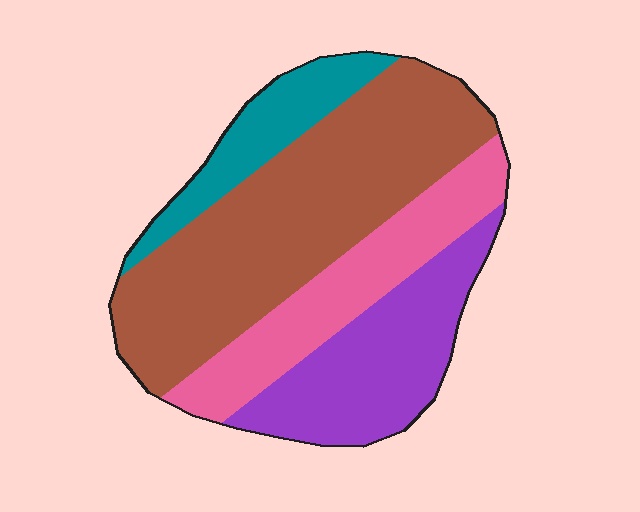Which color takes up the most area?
Brown, at roughly 45%.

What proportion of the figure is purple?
Purple covers about 25% of the figure.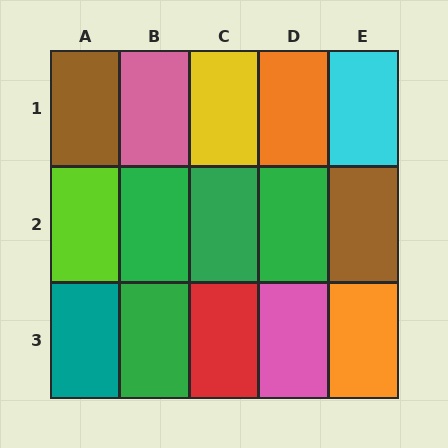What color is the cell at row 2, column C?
Green.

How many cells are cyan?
1 cell is cyan.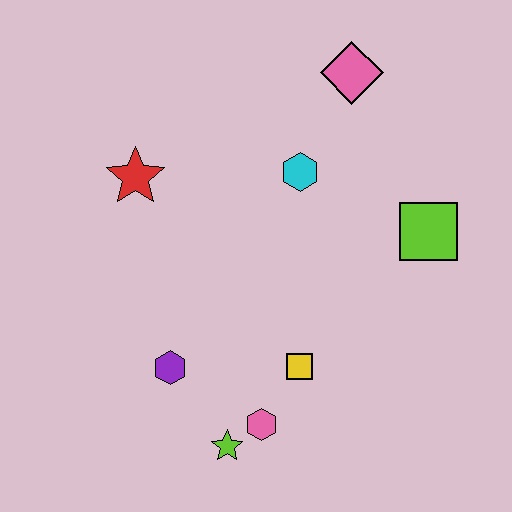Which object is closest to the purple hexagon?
The lime star is closest to the purple hexagon.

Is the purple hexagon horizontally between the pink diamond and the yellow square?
No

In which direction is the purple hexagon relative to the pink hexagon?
The purple hexagon is to the left of the pink hexagon.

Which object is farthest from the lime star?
The pink diamond is farthest from the lime star.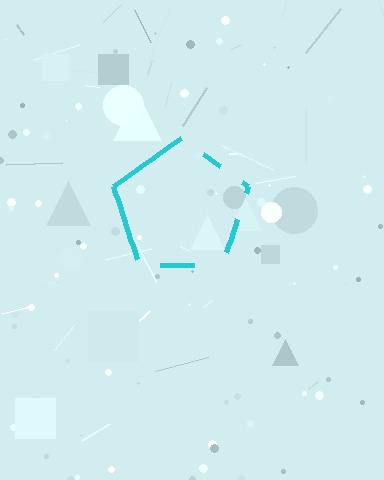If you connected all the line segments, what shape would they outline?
They would outline a pentagon.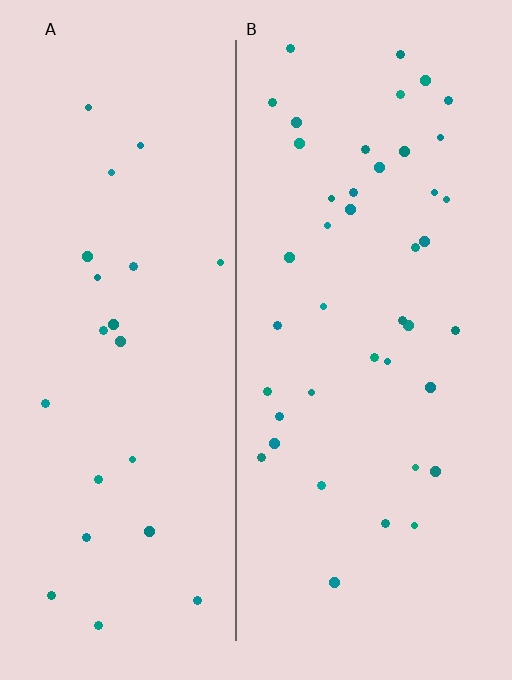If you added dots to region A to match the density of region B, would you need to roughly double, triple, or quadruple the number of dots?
Approximately double.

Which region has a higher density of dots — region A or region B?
B (the right).